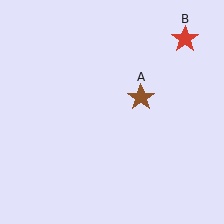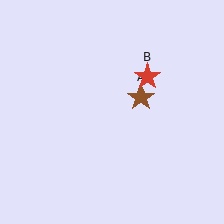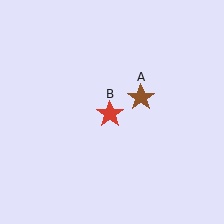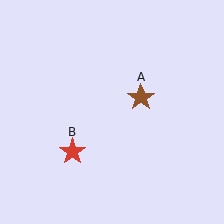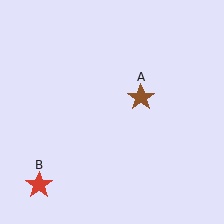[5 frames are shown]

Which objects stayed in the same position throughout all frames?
Brown star (object A) remained stationary.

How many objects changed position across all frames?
1 object changed position: red star (object B).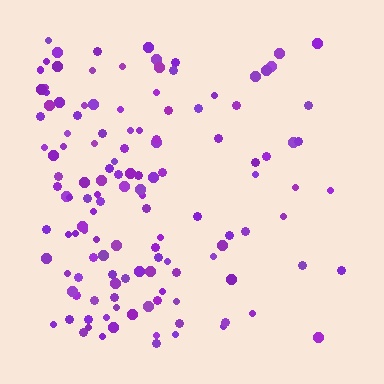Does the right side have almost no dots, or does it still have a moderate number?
Still a moderate number, just noticeably fewer than the left.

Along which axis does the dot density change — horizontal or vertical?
Horizontal.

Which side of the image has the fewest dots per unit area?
The right.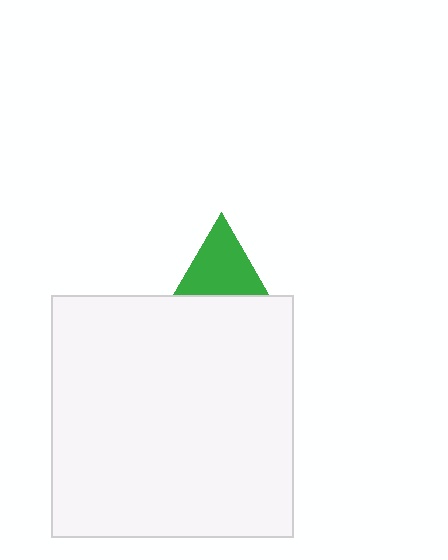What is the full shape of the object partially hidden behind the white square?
The partially hidden object is a green triangle.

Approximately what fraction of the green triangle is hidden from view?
Roughly 48% of the green triangle is hidden behind the white square.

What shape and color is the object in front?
The object in front is a white square.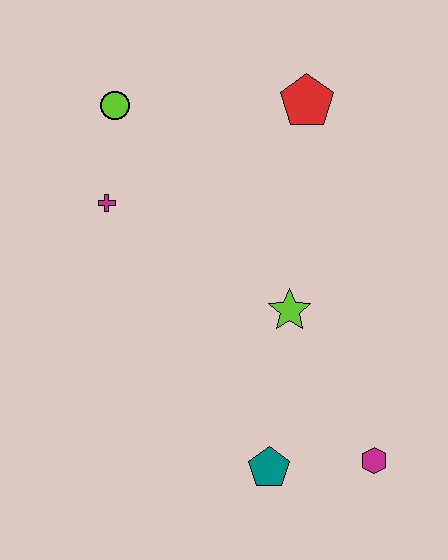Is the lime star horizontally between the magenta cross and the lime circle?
No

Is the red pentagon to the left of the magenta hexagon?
Yes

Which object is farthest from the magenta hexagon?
The lime circle is farthest from the magenta hexagon.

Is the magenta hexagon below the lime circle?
Yes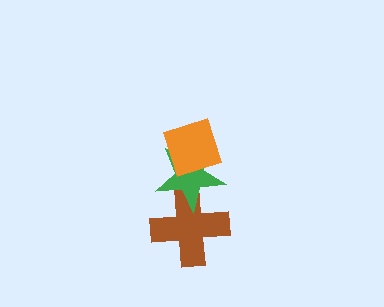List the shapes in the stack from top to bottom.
From top to bottom: the orange diamond, the green star, the brown cross.